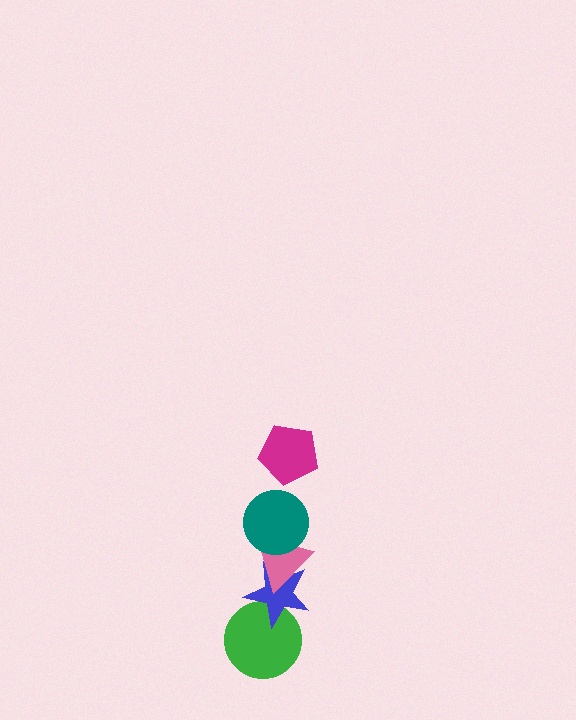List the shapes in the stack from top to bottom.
From top to bottom: the magenta pentagon, the teal circle, the pink triangle, the blue star, the green circle.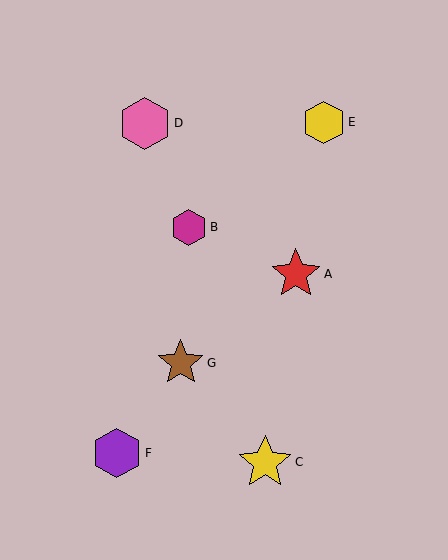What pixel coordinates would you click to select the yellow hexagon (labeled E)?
Click at (324, 122) to select the yellow hexagon E.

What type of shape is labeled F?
Shape F is a purple hexagon.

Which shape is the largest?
The yellow star (labeled C) is the largest.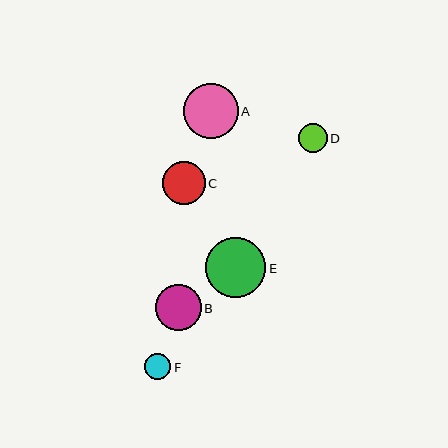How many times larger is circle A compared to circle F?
Circle A is approximately 2.1 times the size of circle F.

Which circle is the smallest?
Circle F is the smallest with a size of approximately 26 pixels.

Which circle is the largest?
Circle E is the largest with a size of approximately 60 pixels.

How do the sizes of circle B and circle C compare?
Circle B and circle C are approximately the same size.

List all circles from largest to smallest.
From largest to smallest: E, A, B, C, D, F.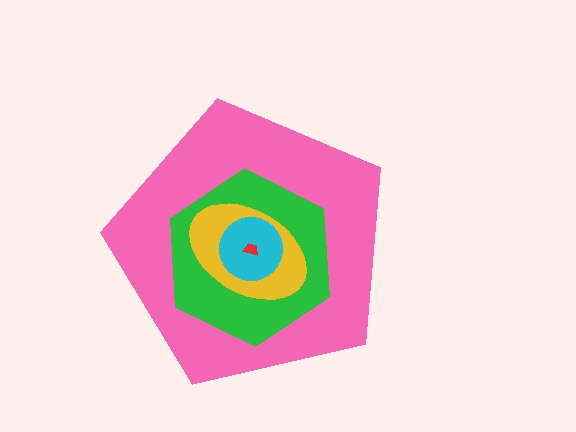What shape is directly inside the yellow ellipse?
The cyan circle.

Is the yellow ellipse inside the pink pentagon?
Yes.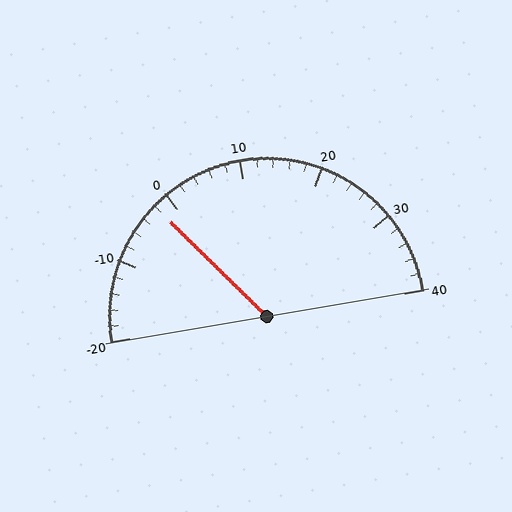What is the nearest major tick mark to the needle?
The nearest major tick mark is 0.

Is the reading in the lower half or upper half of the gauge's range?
The reading is in the lower half of the range (-20 to 40).